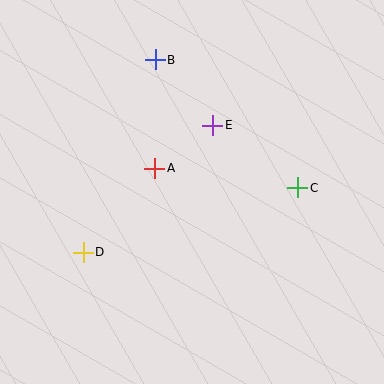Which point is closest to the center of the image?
Point A at (155, 168) is closest to the center.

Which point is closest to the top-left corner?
Point B is closest to the top-left corner.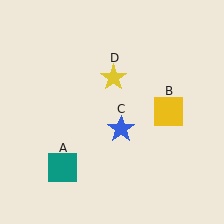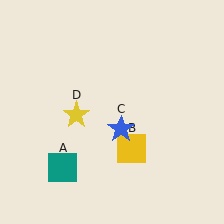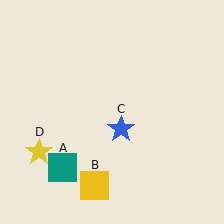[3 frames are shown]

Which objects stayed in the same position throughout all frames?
Teal square (object A) and blue star (object C) remained stationary.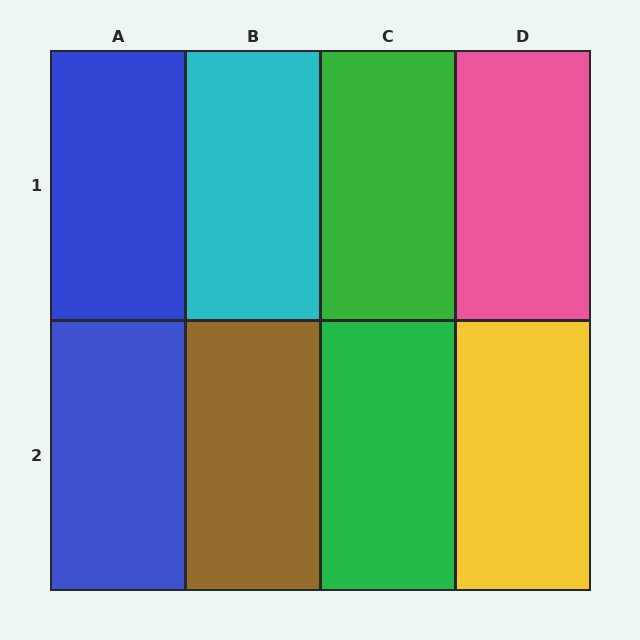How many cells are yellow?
1 cell is yellow.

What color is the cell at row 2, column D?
Yellow.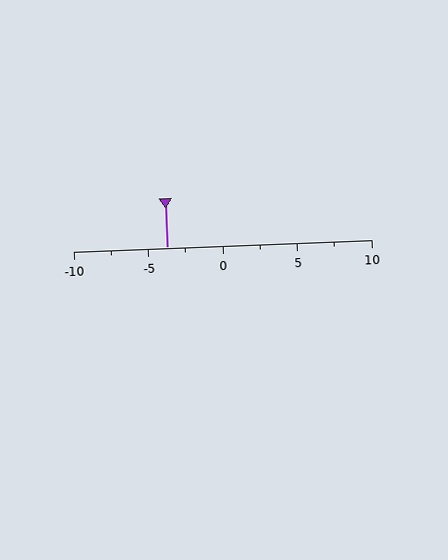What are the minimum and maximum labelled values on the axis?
The axis runs from -10 to 10.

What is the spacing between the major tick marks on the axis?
The major ticks are spaced 5 apart.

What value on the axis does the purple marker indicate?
The marker indicates approximately -3.8.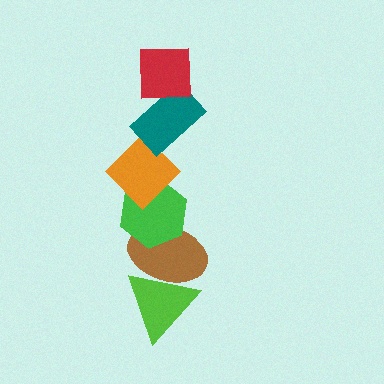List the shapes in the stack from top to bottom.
From top to bottom: the red square, the teal rectangle, the orange diamond, the green hexagon, the brown ellipse, the lime triangle.